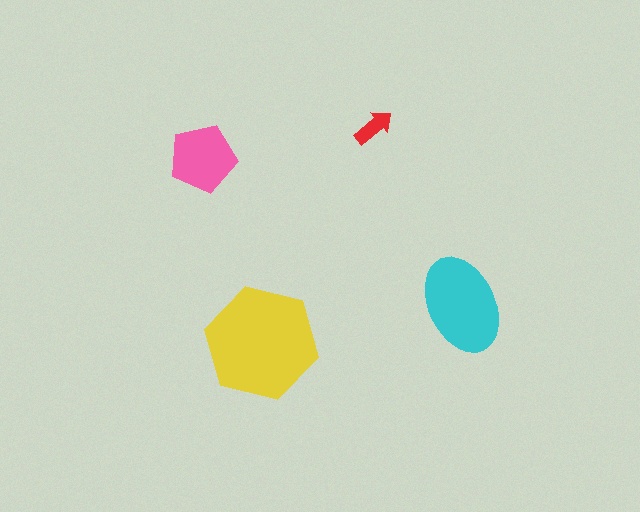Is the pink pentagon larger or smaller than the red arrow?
Larger.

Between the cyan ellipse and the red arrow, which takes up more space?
The cyan ellipse.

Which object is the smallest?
The red arrow.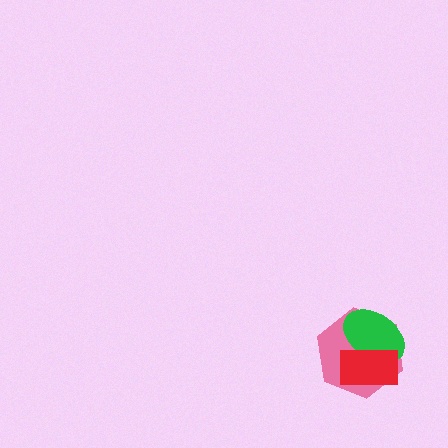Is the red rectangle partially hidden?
No, no other shape covers it.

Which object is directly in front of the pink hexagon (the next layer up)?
The green ellipse is directly in front of the pink hexagon.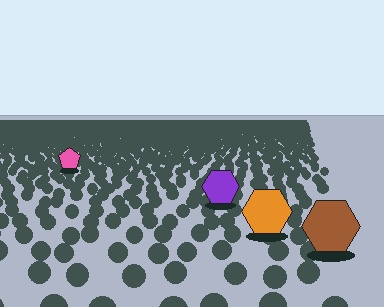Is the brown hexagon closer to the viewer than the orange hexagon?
Yes. The brown hexagon is closer — you can tell from the texture gradient: the ground texture is coarser near it.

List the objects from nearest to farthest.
From nearest to farthest: the brown hexagon, the orange hexagon, the purple hexagon, the pink pentagon.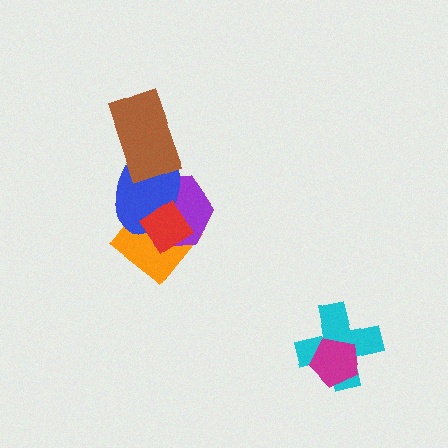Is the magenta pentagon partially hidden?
No, no other shape covers it.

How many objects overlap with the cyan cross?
1 object overlaps with the cyan cross.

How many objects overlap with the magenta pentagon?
1 object overlaps with the magenta pentagon.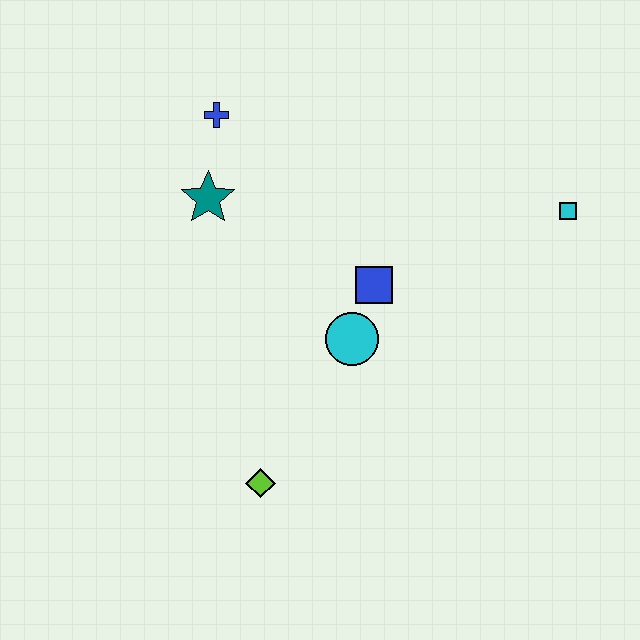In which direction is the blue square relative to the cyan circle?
The blue square is above the cyan circle.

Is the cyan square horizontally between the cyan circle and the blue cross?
No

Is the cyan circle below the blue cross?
Yes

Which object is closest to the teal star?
The blue cross is closest to the teal star.